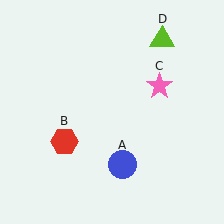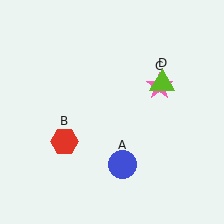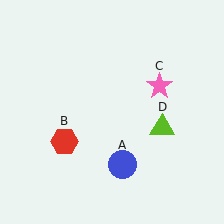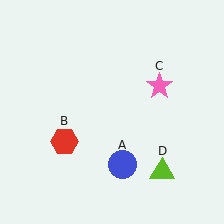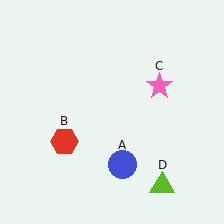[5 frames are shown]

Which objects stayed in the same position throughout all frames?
Blue circle (object A) and red hexagon (object B) and pink star (object C) remained stationary.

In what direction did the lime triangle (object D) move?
The lime triangle (object D) moved down.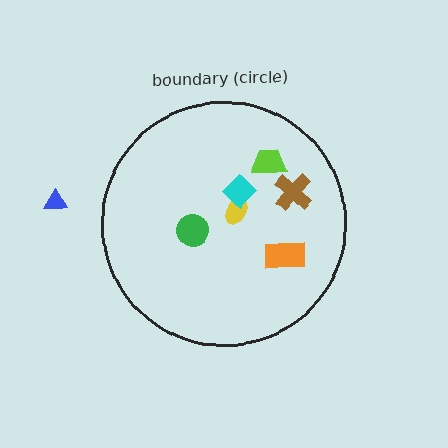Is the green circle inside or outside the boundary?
Inside.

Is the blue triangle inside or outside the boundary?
Outside.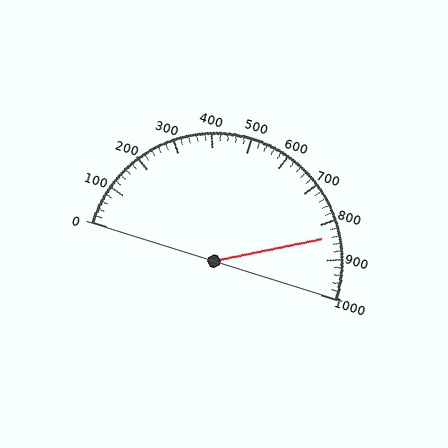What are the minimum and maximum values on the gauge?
The gauge ranges from 0 to 1000.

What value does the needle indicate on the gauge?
The needle indicates approximately 840.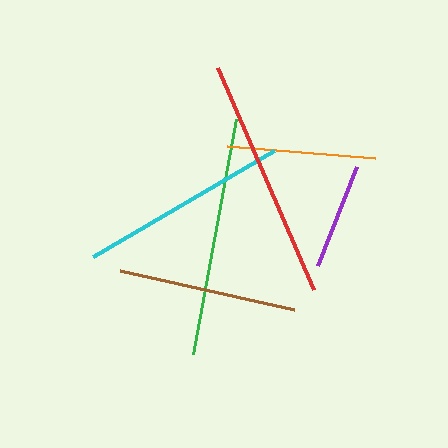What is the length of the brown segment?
The brown segment is approximately 178 pixels long.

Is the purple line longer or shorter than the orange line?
The orange line is longer than the purple line.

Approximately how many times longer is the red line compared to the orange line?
The red line is approximately 1.6 times the length of the orange line.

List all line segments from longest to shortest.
From longest to shortest: red, green, cyan, brown, orange, purple.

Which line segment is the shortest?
The purple line is the shortest at approximately 106 pixels.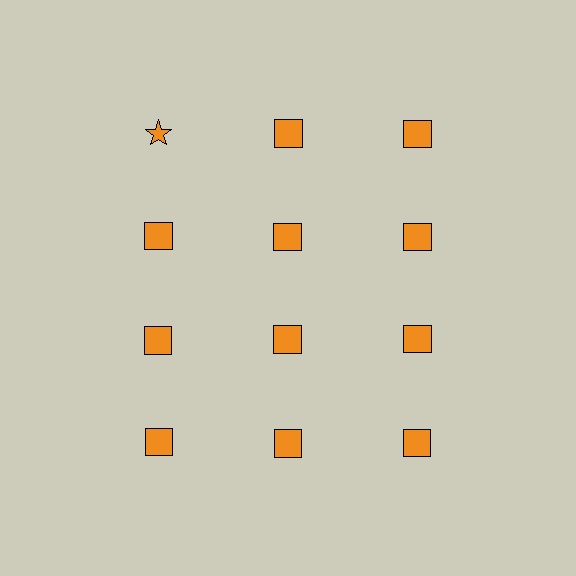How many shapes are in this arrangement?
There are 12 shapes arranged in a grid pattern.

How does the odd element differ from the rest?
It has a different shape: star instead of square.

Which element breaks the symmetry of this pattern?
The orange star in the top row, leftmost column breaks the symmetry. All other shapes are orange squares.